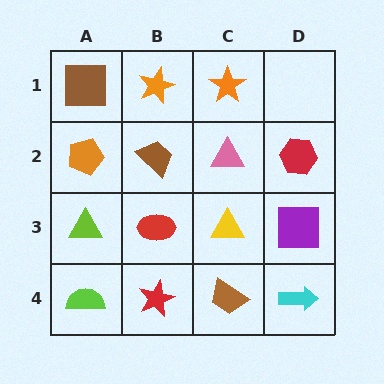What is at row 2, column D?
A red hexagon.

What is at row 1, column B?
An orange star.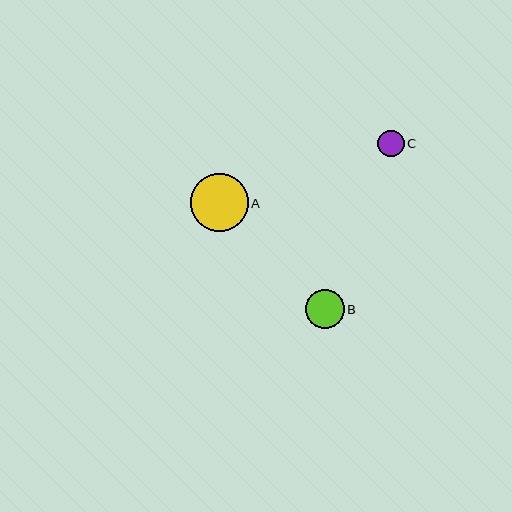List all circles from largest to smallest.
From largest to smallest: A, B, C.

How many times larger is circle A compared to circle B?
Circle A is approximately 1.5 times the size of circle B.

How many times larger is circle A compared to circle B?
Circle A is approximately 1.5 times the size of circle B.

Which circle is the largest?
Circle A is the largest with a size of approximately 58 pixels.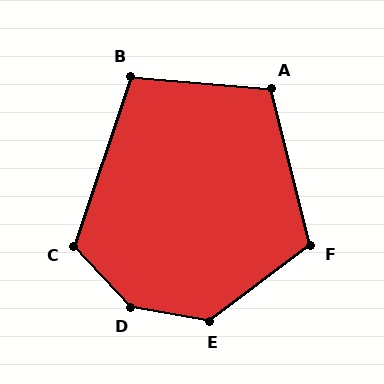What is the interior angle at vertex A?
Approximately 109 degrees (obtuse).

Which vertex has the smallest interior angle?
B, at approximately 104 degrees.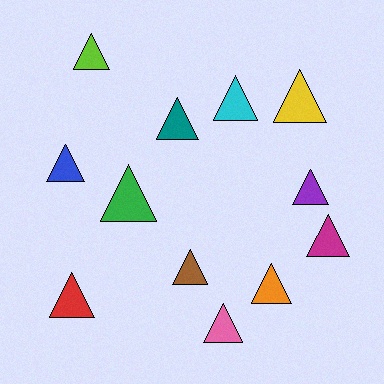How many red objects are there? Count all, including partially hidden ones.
There is 1 red object.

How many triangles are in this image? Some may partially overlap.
There are 12 triangles.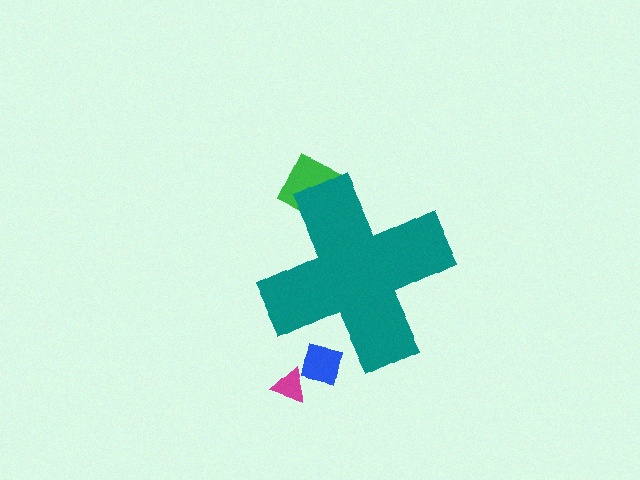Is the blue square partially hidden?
Yes, the blue square is partially hidden behind the teal cross.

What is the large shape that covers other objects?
A teal cross.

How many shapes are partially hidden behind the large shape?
2 shapes are partially hidden.